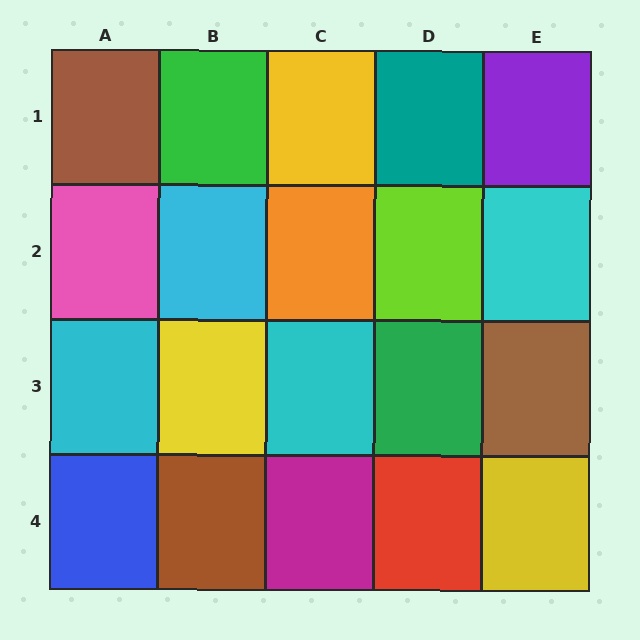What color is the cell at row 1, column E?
Purple.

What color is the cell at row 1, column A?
Brown.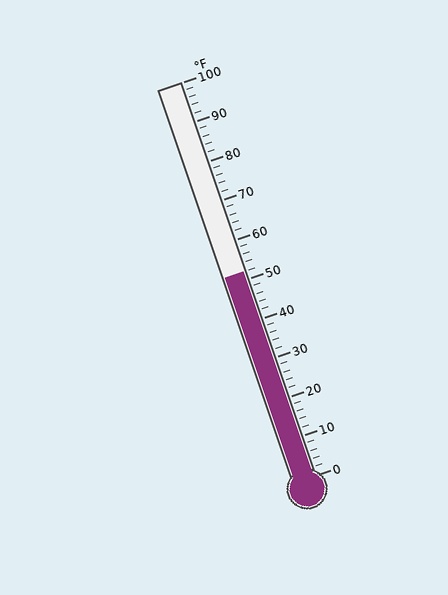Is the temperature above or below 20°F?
The temperature is above 20°F.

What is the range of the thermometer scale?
The thermometer scale ranges from 0°F to 100°F.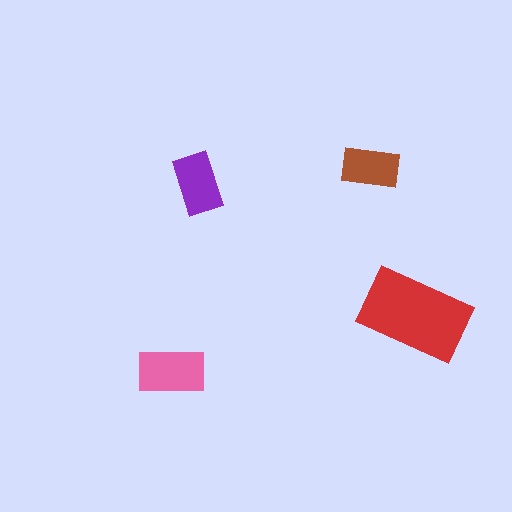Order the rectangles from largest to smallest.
the red one, the pink one, the purple one, the brown one.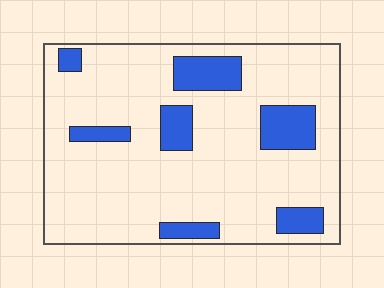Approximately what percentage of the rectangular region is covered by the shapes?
Approximately 15%.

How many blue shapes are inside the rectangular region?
7.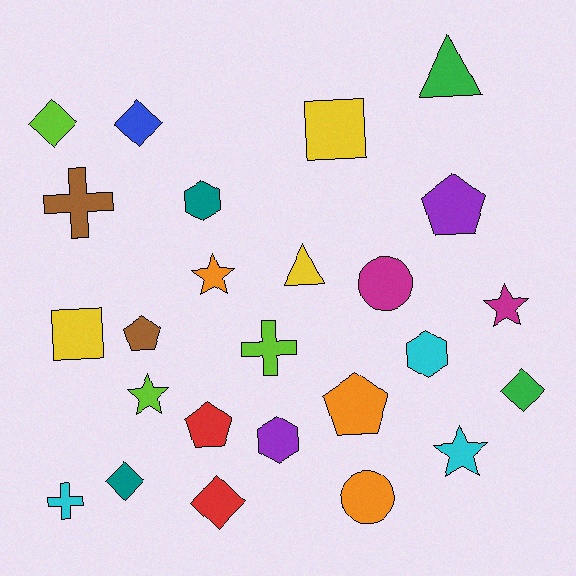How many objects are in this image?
There are 25 objects.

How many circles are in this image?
There are 2 circles.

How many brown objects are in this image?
There are 2 brown objects.